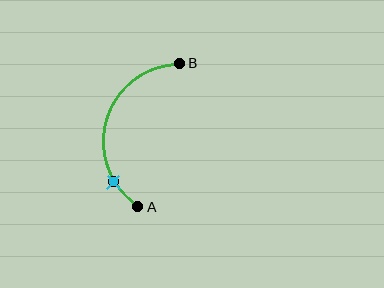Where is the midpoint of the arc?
The arc midpoint is the point on the curve farthest from the straight line joining A and B. It sits to the left of that line.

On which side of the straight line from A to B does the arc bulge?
The arc bulges to the left of the straight line connecting A and B.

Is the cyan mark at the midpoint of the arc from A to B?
No. The cyan mark lies on the arc but is closer to endpoint A. The arc midpoint would be at the point on the curve equidistant along the arc from both A and B.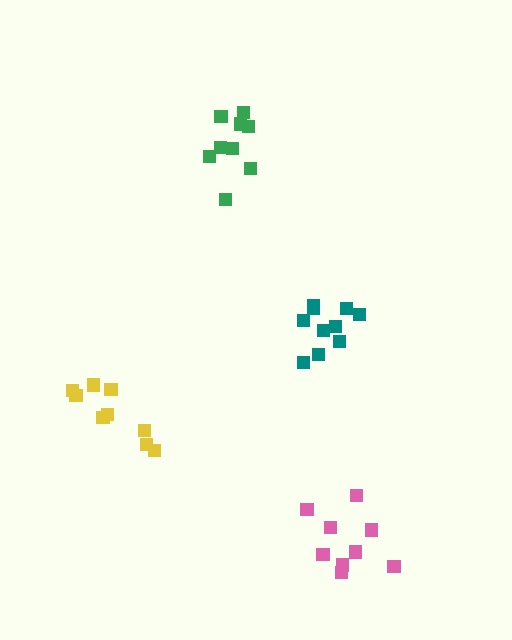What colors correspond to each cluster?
The clusters are colored: pink, teal, green, yellow.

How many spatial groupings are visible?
There are 4 spatial groupings.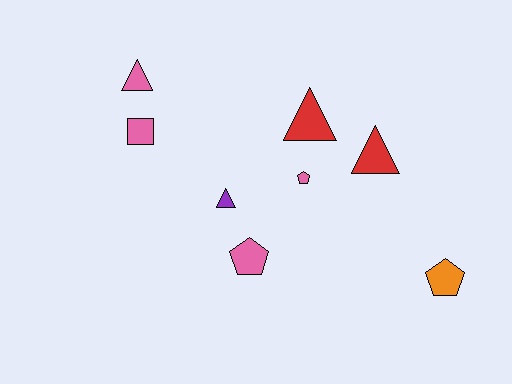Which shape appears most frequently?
Triangle, with 4 objects.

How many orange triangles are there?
There are no orange triangles.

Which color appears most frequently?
Pink, with 4 objects.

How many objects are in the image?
There are 8 objects.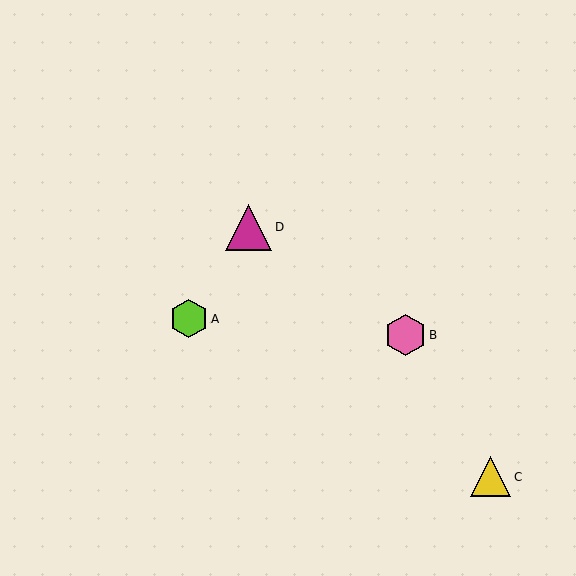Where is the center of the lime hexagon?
The center of the lime hexagon is at (189, 319).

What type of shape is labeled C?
Shape C is a yellow triangle.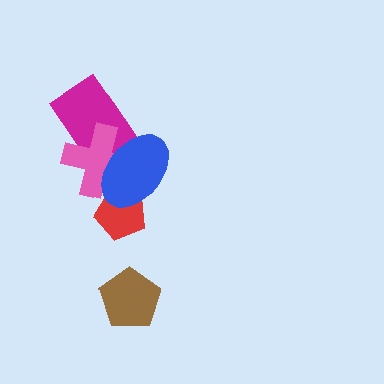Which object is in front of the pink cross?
The blue ellipse is in front of the pink cross.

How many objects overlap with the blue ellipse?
3 objects overlap with the blue ellipse.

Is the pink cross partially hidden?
Yes, it is partially covered by another shape.